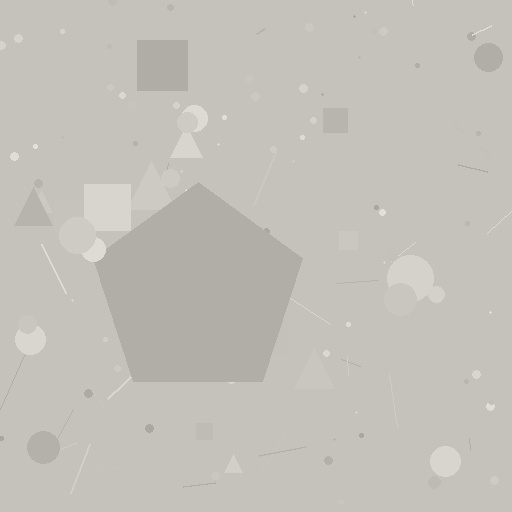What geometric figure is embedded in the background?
A pentagon is embedded in the background.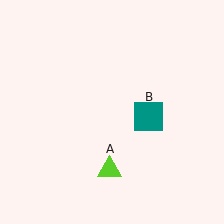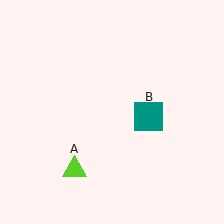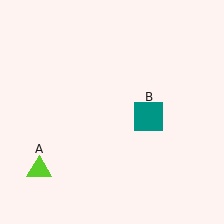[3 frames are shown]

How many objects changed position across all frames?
1 object changed position: lime triangle (object A).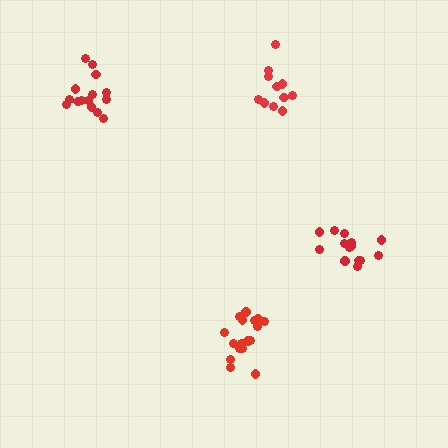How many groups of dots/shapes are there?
There are 4 groups.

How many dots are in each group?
Group 1: 14 dots, Group 2: 11 dots, Group 3: 17 dots, Group 4: 15 dots (57 total).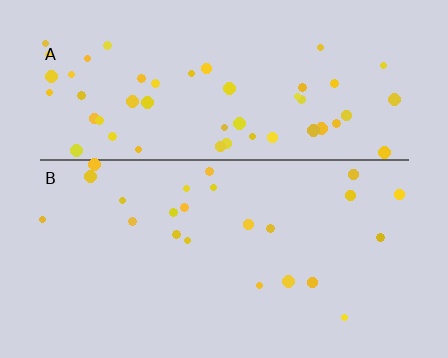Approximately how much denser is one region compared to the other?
Approximately 2.4× — region A over region B.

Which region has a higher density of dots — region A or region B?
A (the top).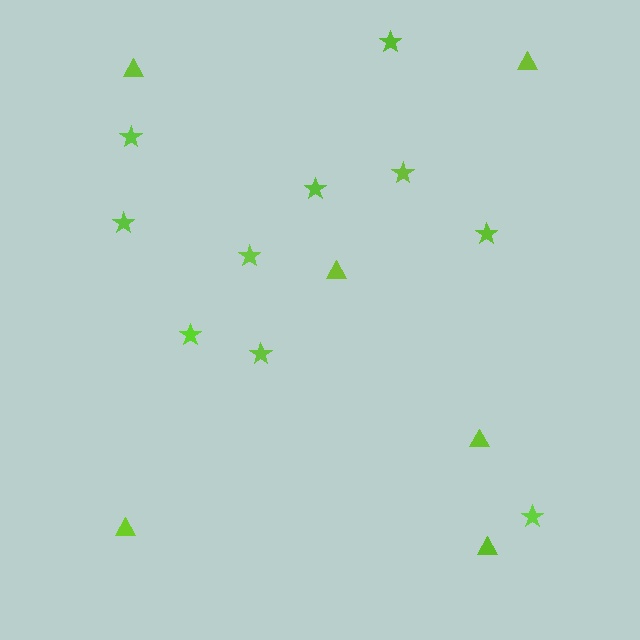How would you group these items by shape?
There are 2 groups: one group of stars (10) and one group of triangles (6).